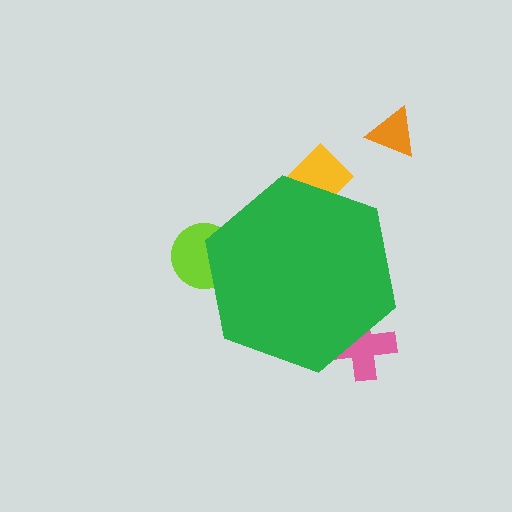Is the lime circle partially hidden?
Yes, the lime circle is partially hidden behind the green hexagon.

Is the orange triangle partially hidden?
No, the orange triangle is fully visible.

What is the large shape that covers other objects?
A green hexagon.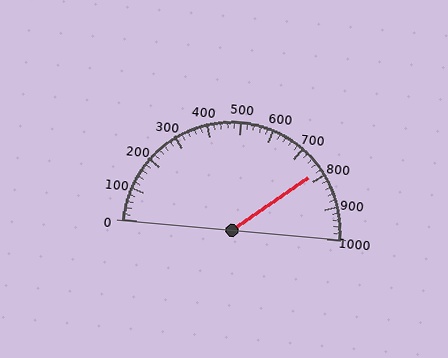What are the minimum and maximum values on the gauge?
The gauge ranges from 0 to 1000.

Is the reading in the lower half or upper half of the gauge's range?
The reading is in the upper half of the range (0 to 1000).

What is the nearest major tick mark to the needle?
The nearest major tick mark is 800.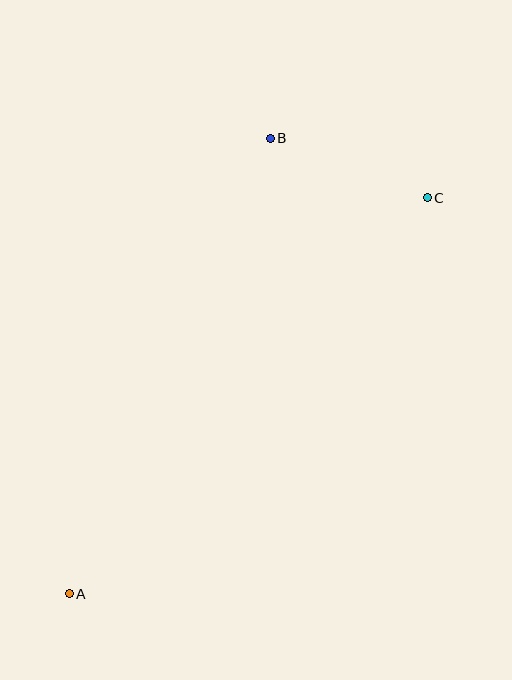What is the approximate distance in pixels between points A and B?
The distance between A and B is approximately 498 pixels.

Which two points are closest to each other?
Points B and C are closest to each other.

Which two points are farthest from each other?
Points A and C are farthest from each other.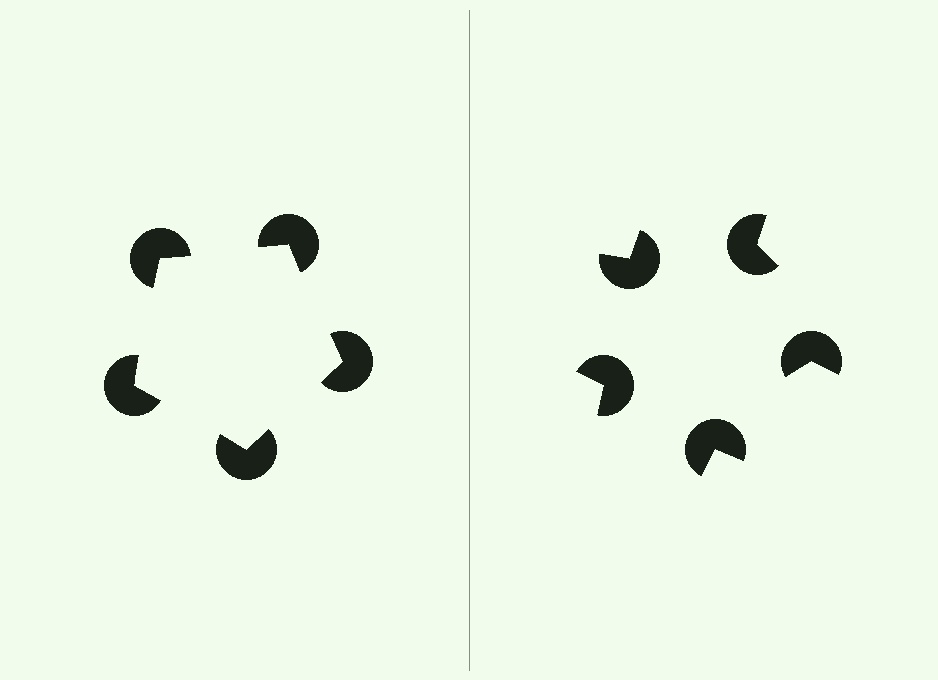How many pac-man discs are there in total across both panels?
10 — 5 on each side.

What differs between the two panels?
The pac-man discs are positioned identically on both sides; only the wedge orientations differ. On the left they align to a pentagon; on the right they are misaligned.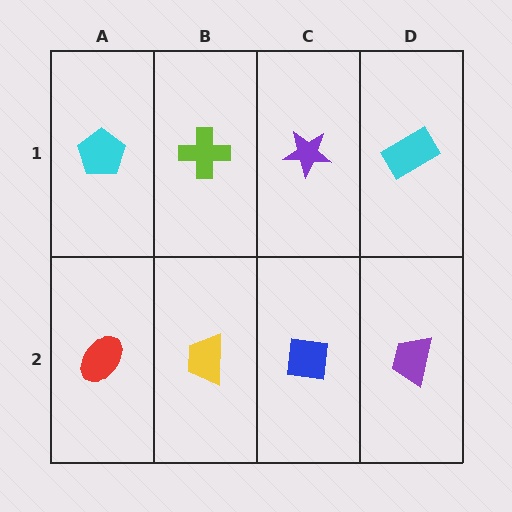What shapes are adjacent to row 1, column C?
A blue square (row 2, column C), a lime cross (row 1, column B), a cyan rectangle (row 1, column D).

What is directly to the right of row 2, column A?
A yellow trapezoid.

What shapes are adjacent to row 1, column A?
A red ellipse (row 2, column A), a lime cross (row 1, column B).